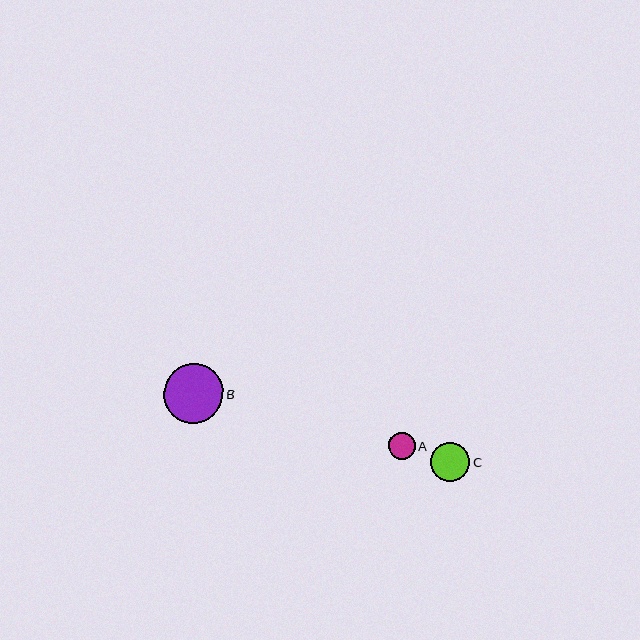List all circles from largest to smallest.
From largest to smallest: B, C, A.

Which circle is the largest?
Circle B is the largest with a size of approximately 59 pixels.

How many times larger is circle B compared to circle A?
Circle B is approximately 2.2 times the size of circle A.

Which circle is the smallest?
Circle A is the smallest with a size of approximately 27 pixels.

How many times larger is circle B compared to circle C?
Circle B is approximately 1.5 times the size of circle C.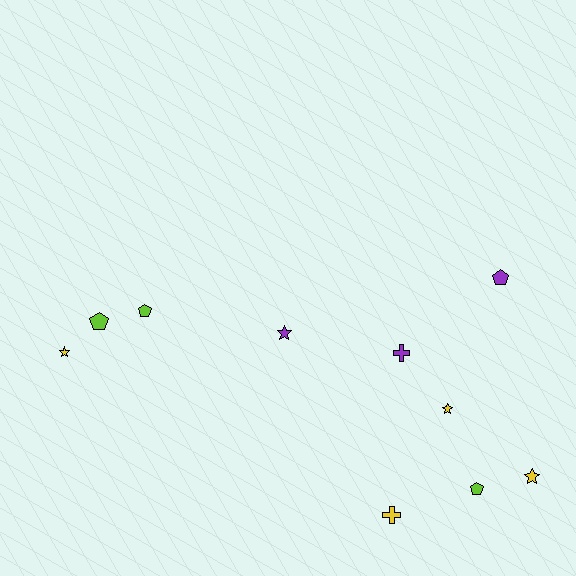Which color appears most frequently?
Yellow, with 4 objects.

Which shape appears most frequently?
Star, with 4 objects.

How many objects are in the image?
There are 10 objects.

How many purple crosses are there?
There is 1 purple cross.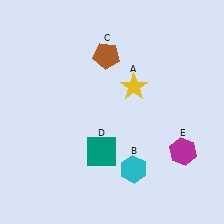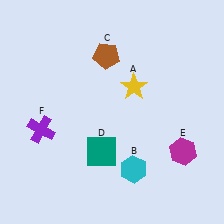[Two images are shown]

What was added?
A purple cross (F) was added in Image 2.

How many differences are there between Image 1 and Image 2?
There is 1 difference between the two images.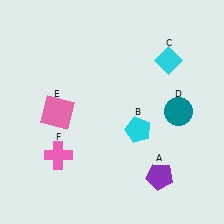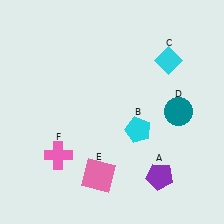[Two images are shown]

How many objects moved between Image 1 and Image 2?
1 object moved between the two images.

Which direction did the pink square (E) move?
The pink square (E) moved down.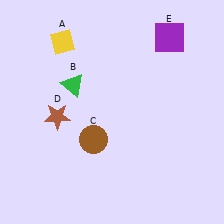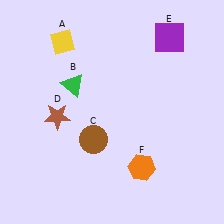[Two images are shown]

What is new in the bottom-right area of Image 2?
An orange hexagon (F) was added in the bottom-right area of Image 2.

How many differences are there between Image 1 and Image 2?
There is 1 difference between the two images.